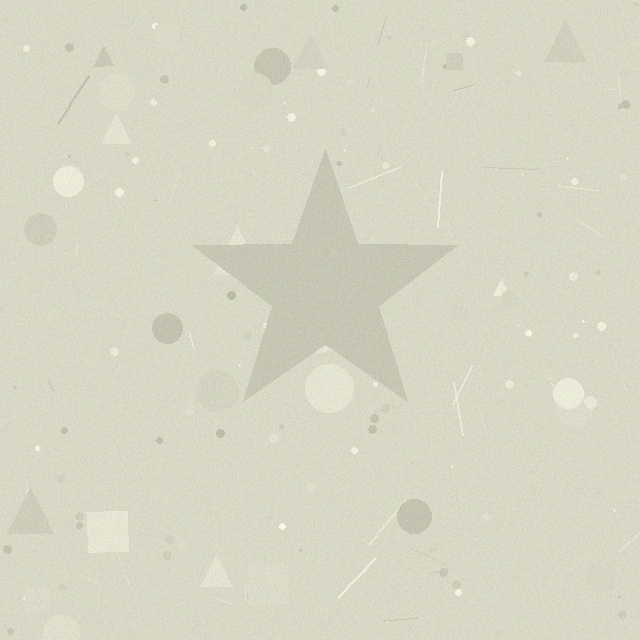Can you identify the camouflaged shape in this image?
The camouflaged shape is a star.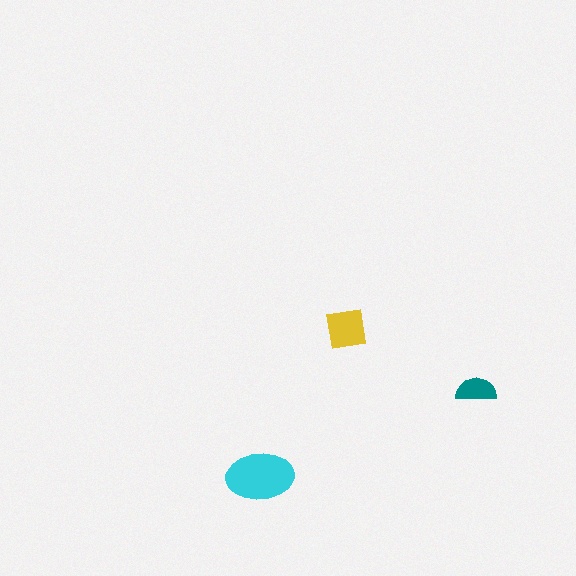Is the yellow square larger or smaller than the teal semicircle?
Larger.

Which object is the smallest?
The teal semicircle.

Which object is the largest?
The cyan ellipse.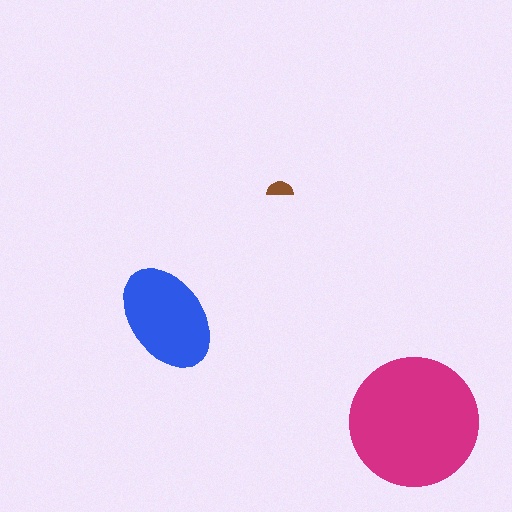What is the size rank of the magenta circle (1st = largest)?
1st.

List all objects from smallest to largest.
The brown semicircle, the blue ellipse, the magenta circle.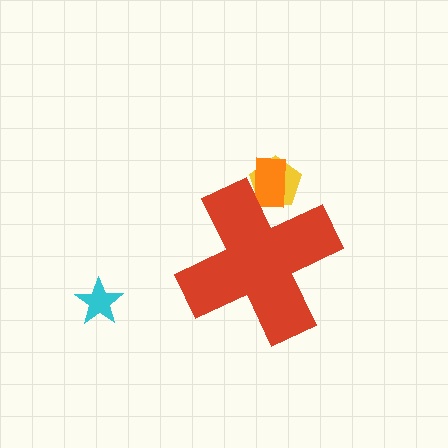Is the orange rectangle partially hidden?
Yes, the orange rectangle is partially hidden behind the red cross.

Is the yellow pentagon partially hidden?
Yes, the yellow pentagon is partially hidden behind the red cross.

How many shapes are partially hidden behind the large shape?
2 shapes are partially hidden.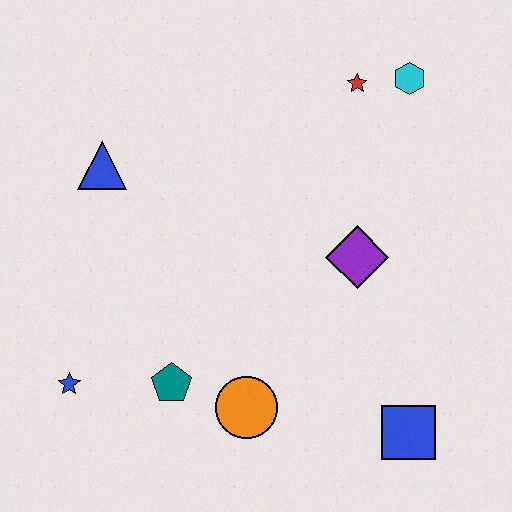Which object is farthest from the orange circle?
The cyan hexagon is farthest from the orange circle.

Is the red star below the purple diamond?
No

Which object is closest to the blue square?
The orange circle is closest to the blue square.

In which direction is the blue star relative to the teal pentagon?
The blue star is to the left of the teal pentagon.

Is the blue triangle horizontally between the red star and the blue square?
No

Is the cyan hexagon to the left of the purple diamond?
No